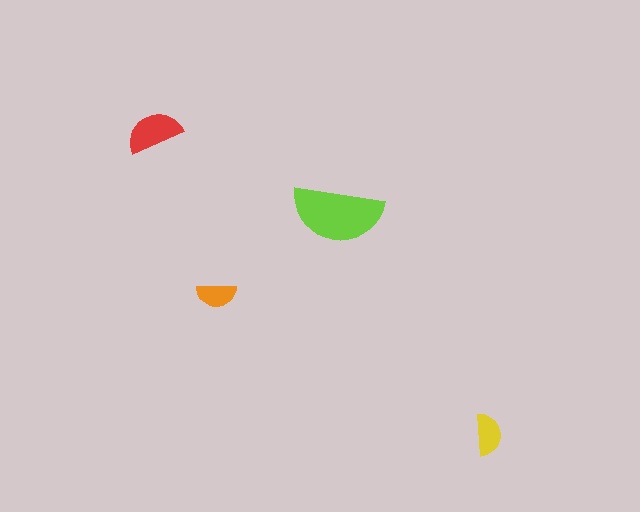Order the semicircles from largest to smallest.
the lime one, the red one, the yellow one, the orange one.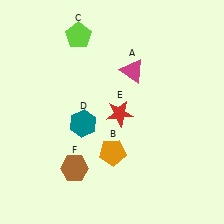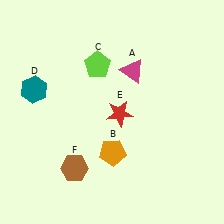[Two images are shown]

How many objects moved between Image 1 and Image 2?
2 objects moved between the two images.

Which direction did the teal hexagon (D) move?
The teal hexagon (D) moved left.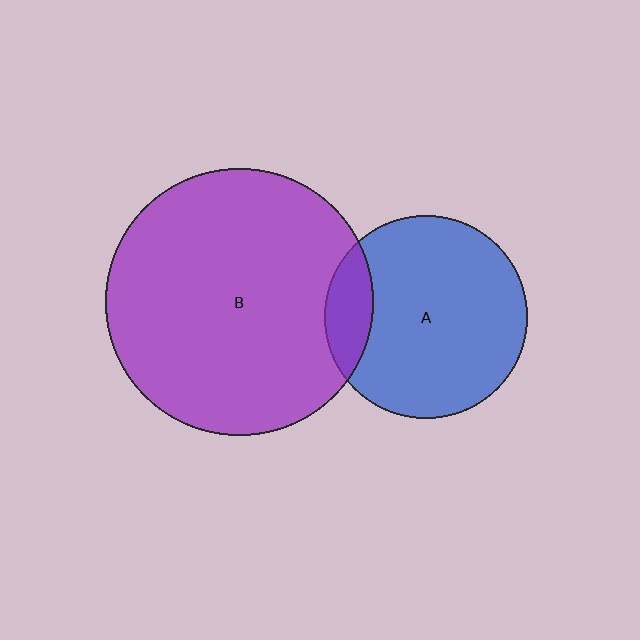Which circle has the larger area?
Circle B (purple).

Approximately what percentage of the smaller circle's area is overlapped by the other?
Approximately 15%.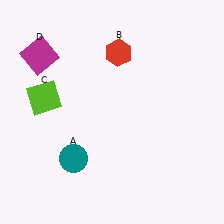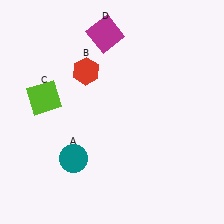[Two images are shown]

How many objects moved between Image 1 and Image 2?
2 objects moved between the two images.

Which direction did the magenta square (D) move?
The magenta square (D) moved right.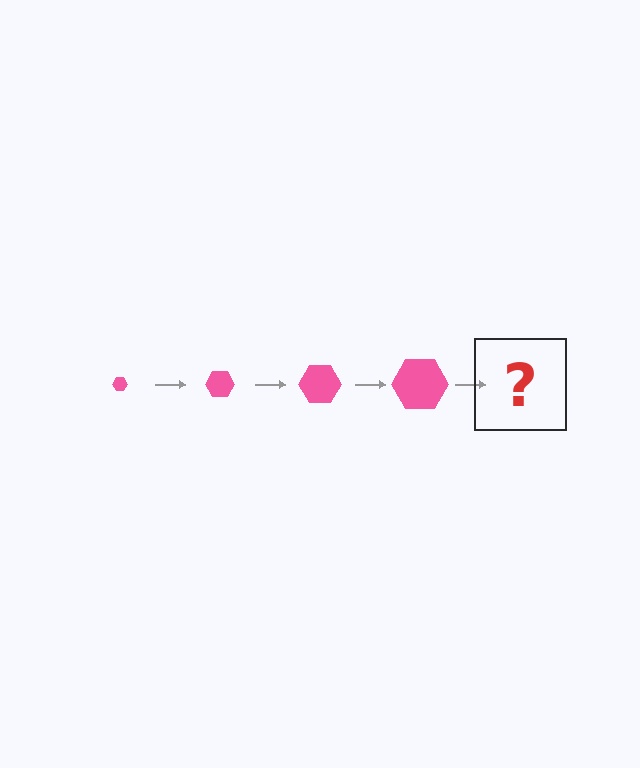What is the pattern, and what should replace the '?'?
The pattern is that the hexagon gets progressively larger each step. The '?' should be a pink hexagon, larger than the previous one.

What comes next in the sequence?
The next element should be a pink hexagon, larger than the previous one.